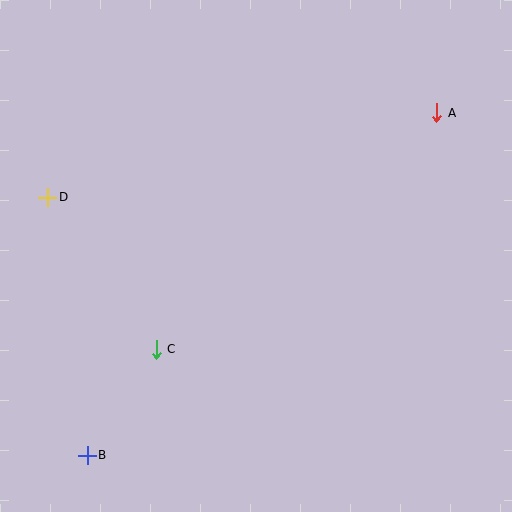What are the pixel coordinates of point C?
Point C is at (156, 349).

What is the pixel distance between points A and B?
The distance between A and B is 489 pixels.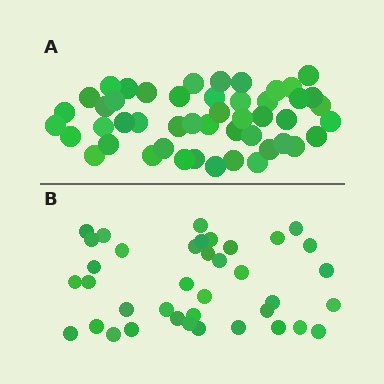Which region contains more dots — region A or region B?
Region A (the top region) has more dots.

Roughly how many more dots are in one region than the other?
Region A has roughly 10 or so more dots than region B.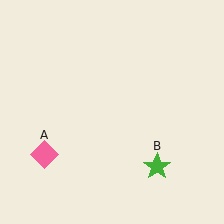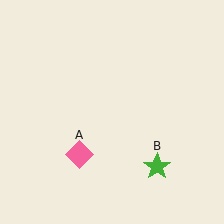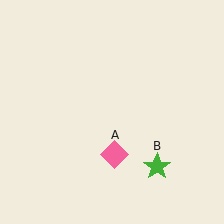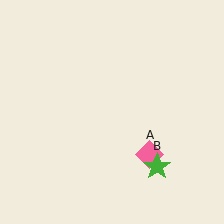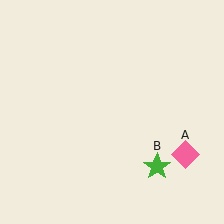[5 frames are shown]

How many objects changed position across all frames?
1 object changed position: pink diamond (object A).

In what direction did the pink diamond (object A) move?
The pink diamond (object A) moved right.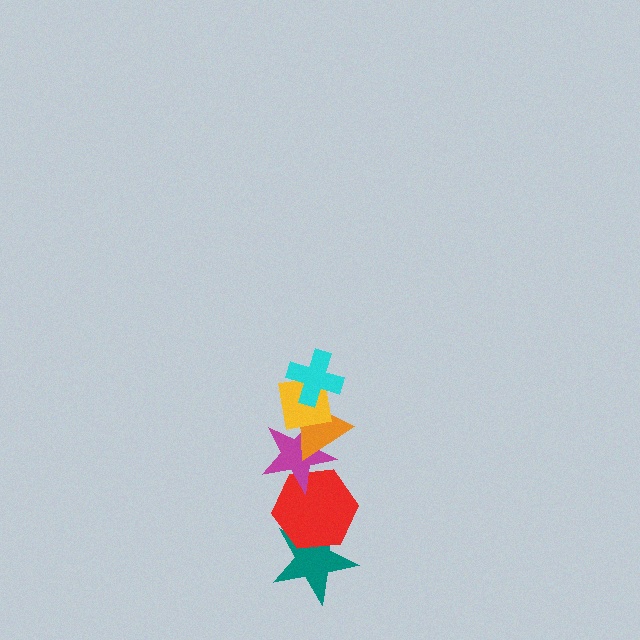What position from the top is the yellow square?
The yellow square is 2nd from the top.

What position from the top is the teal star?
The teal star is 6th from the top.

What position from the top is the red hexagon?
The red hexagon is 5th from the top.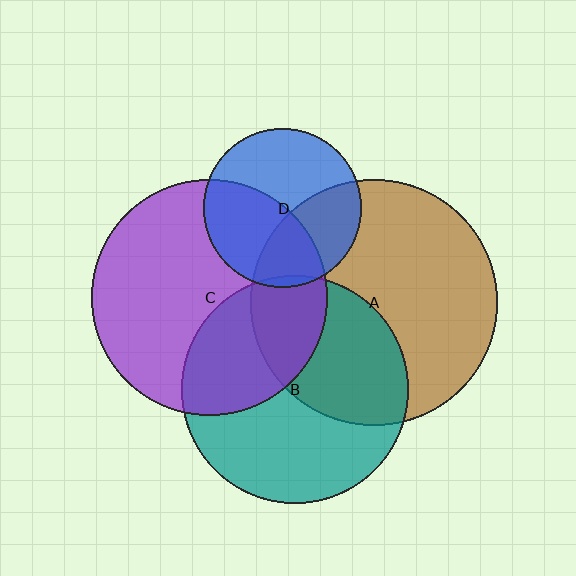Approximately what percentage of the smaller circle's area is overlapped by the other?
Approximately 45%.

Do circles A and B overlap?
Yes.